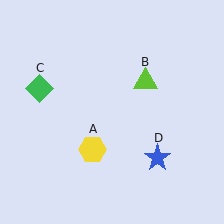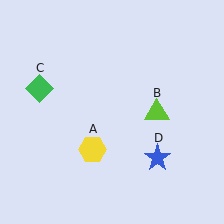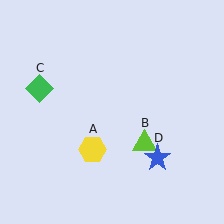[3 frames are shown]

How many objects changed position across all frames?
1 object changed position: lime triangle (object B).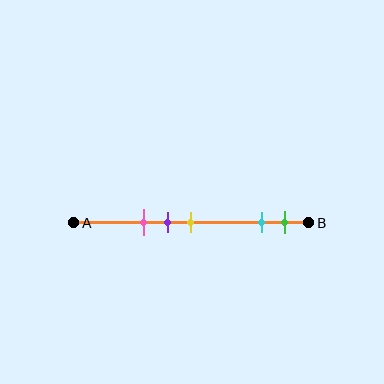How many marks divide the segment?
There are 5 marks dividing the segment.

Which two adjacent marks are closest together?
The purple and yellow marks are the closest adjacent pair.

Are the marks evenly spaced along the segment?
No, the marks are not evenly spaced.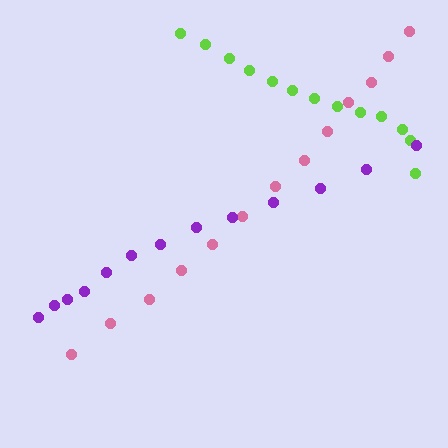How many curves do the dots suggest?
There are 3 distinct paths.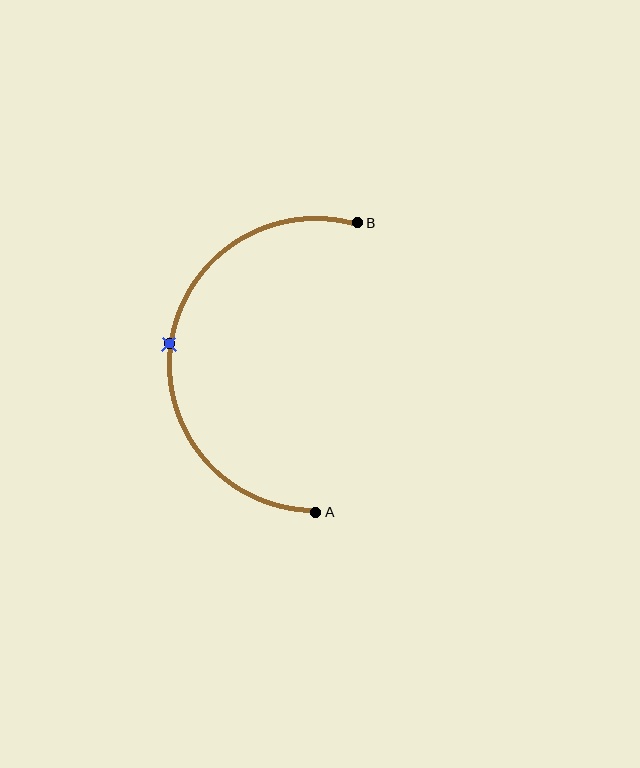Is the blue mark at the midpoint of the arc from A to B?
Yes. The blue mark lies on the arc at equal arc-length from both A and B — it is the arc midpoint.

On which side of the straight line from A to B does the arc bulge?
The arc bulges to the left of the straight line connecting A and B.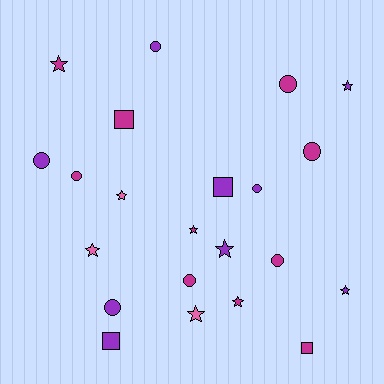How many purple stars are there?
There are 3 purple stars.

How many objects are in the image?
There are 22 objects.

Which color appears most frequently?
Magenta, with 10 objects.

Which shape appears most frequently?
Circle, with 9 objects.